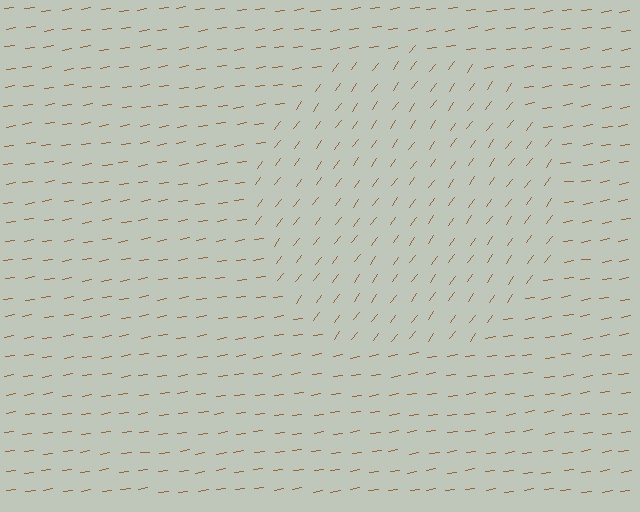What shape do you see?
I see a circle.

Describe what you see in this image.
The image is filled with small brown line segments. A circle region in the image has lines oriented differently from the surrounding lines, creating a visible texture boundary.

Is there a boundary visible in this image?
Yes, there is a texture boundary formed by a change in line orientation.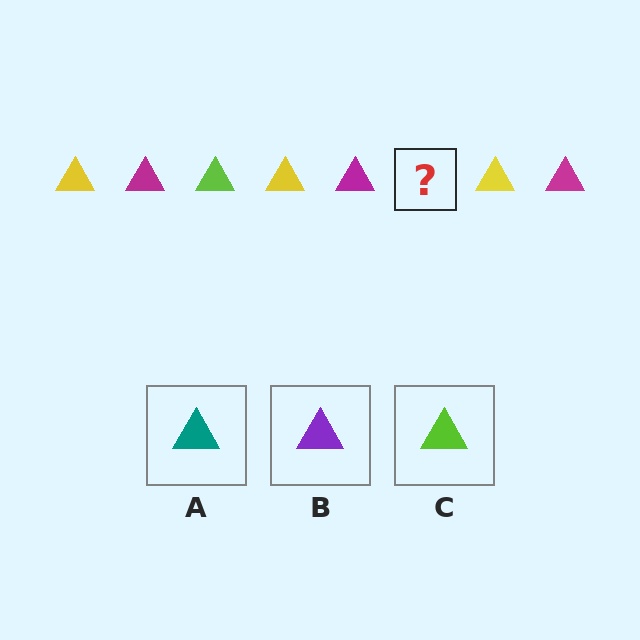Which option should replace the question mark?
Option C.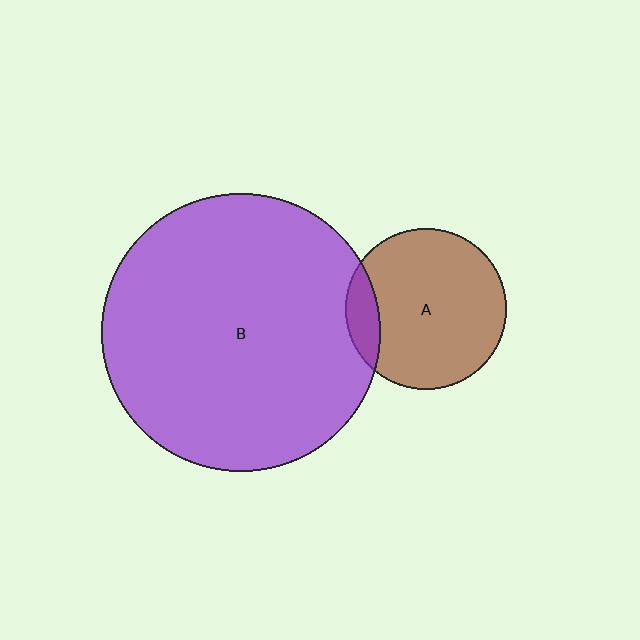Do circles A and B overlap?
Yes.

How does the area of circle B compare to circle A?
Approximately 3.0 times.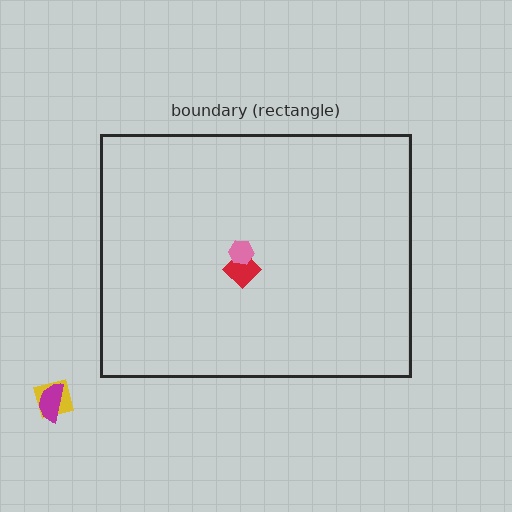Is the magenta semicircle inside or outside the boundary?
Outside.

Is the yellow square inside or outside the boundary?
Outside.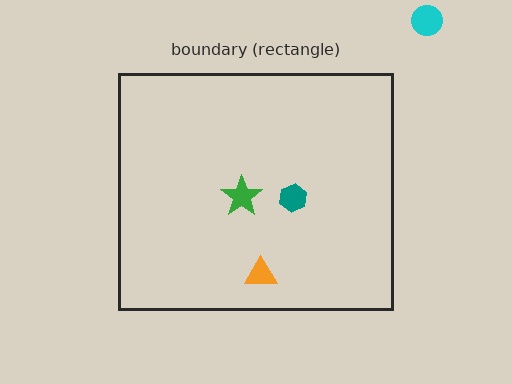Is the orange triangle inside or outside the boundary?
Inside.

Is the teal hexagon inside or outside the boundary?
Inside.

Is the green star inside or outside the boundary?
Inside.